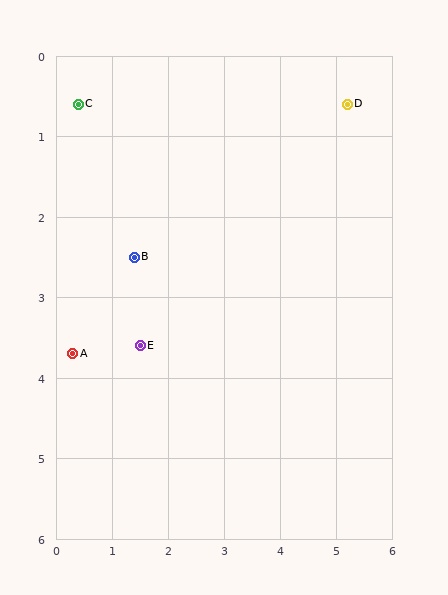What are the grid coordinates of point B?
Point B is at approximately (1.4, 2.5).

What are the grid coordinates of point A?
Point A is at approximately (0.3, 3.7).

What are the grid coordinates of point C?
Point C is at approximately (0.4, 0.6).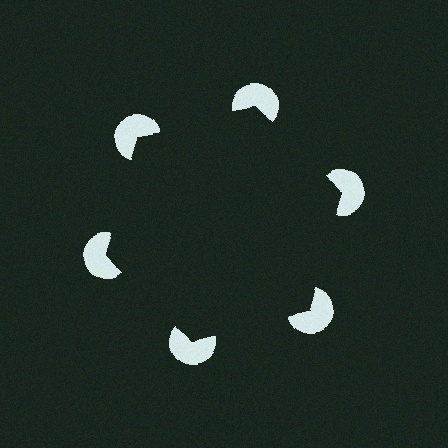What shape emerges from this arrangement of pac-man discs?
An illusory hexagon — its edges are inferred from the aligned wedge cuts in the pac-man discs, not physically drawn.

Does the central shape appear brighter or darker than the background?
It typically appears slightly darker than the background, even though no actual brightness change is drawn.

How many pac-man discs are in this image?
There are 6 — one at each vertex of the illusory hexagon.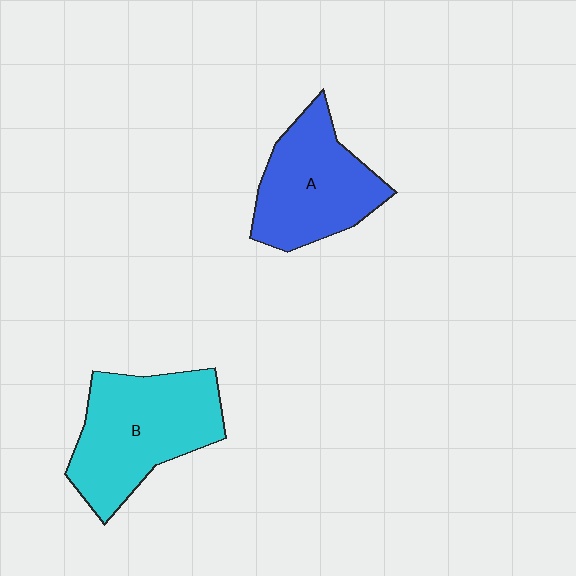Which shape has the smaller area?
Shape A (blue).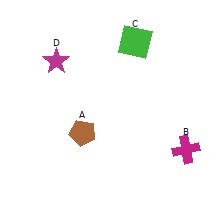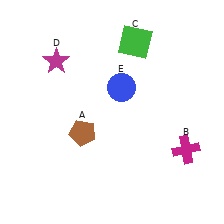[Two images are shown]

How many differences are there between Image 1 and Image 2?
There is 1 difference between the two images.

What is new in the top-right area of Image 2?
A blue circle (E) was added in the top-right area of Image 2.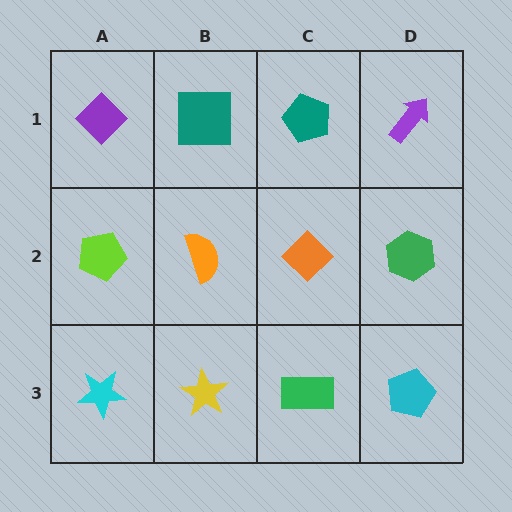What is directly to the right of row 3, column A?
A yellow star.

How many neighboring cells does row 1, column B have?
3.